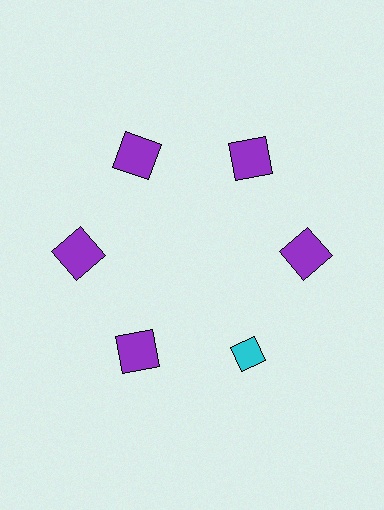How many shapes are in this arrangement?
There are 6 shapes arranged in a ring pattern.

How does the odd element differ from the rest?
It differs in both color (cyan instead of purple) and shape (diamond instead of square).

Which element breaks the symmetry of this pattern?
The cyan diamond at roughly the 5 o'clock position breaks the symmetry. All other shapes are purple squares.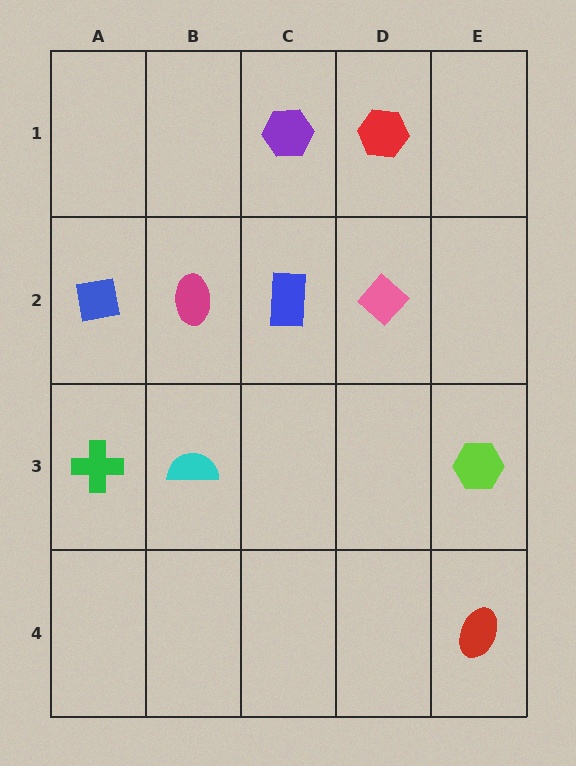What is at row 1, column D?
A red hexagon.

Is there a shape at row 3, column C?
No, that cell is empty.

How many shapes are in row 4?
1 shape.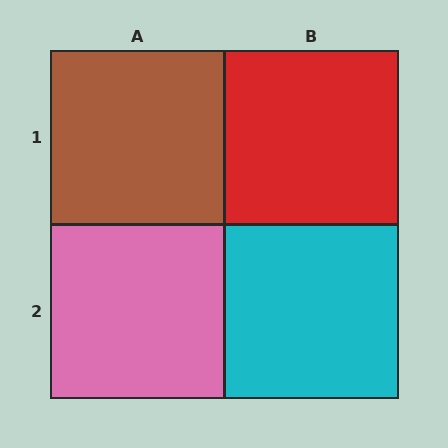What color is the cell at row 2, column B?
Cyan.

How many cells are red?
1 cell is red.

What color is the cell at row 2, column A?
Pink.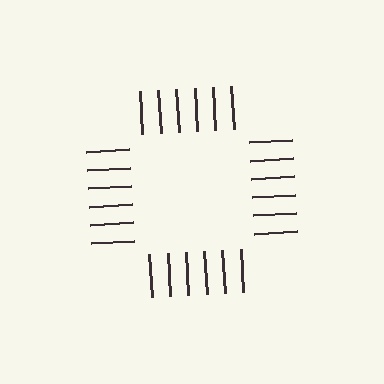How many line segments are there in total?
24 — 6 along each of the 4 edges.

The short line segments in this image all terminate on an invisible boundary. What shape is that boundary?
An illusory square — the line segments terminate on its edges but no continuous stroke is drawn.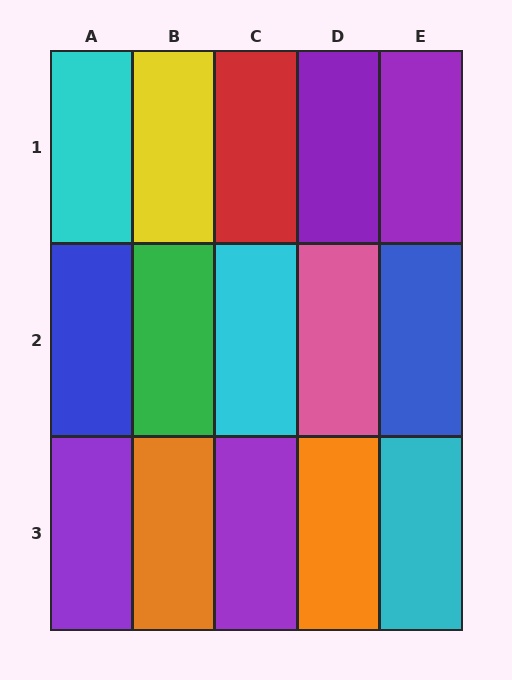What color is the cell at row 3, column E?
Cyan.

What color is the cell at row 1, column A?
Cyan.